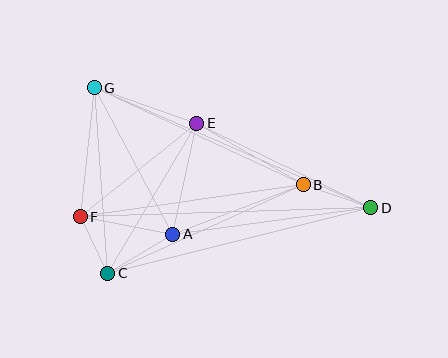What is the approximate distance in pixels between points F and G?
The distance between F and G is approximately 130 pixels.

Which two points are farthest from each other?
Points D and G are farthest from each other.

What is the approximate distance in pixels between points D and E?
The distance between D and E is approximately 193 pixels.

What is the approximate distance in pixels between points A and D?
The distance between A and D is approximately 200 pixels.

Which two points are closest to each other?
Points C and F are closest to each other.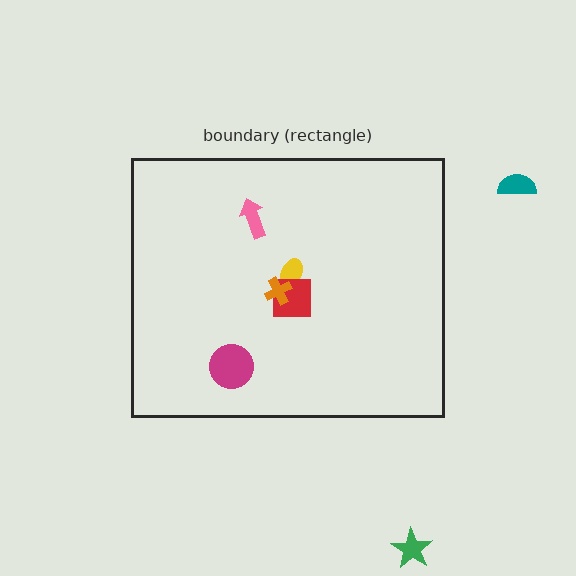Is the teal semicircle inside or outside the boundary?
Outside.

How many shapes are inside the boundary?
5 inside, 2 outside.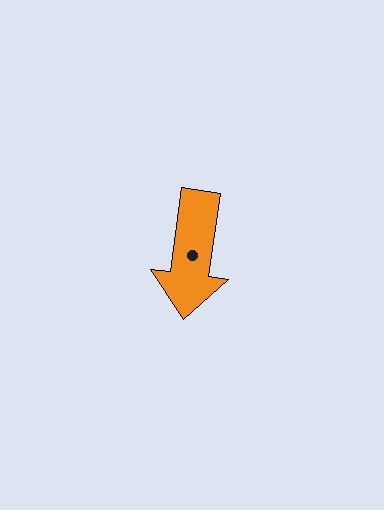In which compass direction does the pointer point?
South.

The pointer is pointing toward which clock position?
Roughly 6 o'clock.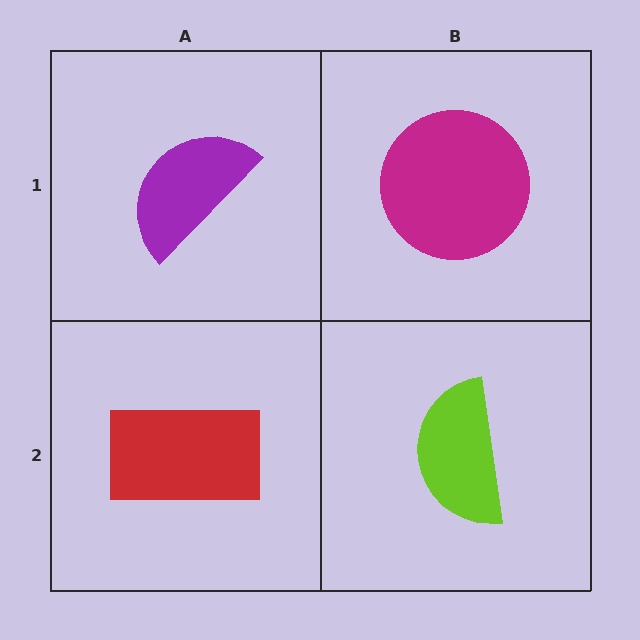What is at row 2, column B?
A lime semicircle.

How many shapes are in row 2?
2 shapes.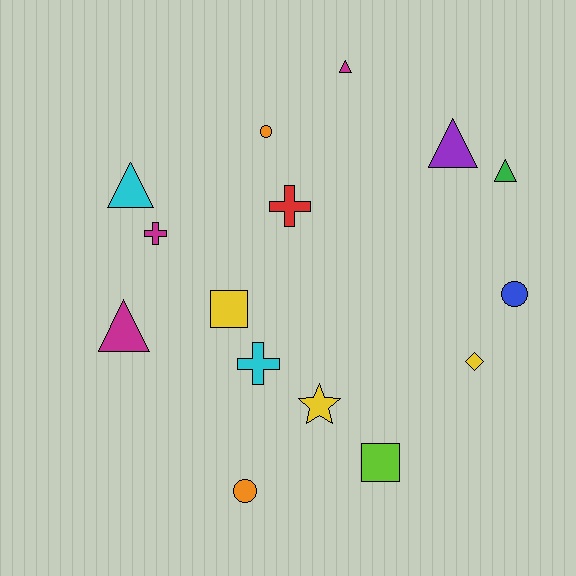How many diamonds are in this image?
There is 1 diamond.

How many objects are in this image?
There are 15 objects.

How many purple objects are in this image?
There is 1 purple object.